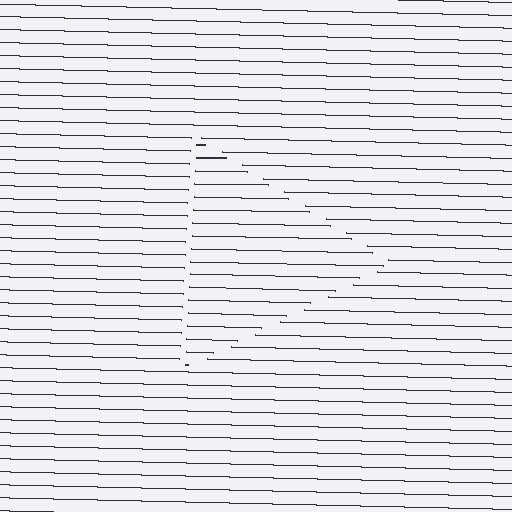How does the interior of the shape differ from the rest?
The interior of the shape contains the same grating, shifted by half a period — the contour is defined by the phase discontinuity where line-ends from the inner and outer gratings abut.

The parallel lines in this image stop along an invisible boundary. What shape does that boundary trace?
An illusory triangle. The interior of the shape contains the same grating, shifted by half a period — the contour is defined by the phase discontinuity where line-ends from the inner and outer gratings abut.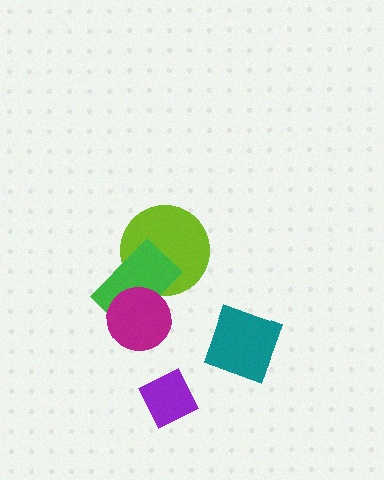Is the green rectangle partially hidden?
Yes, it is partially covered by another shape.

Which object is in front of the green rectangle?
The magenta circle is in front of the green rectangle.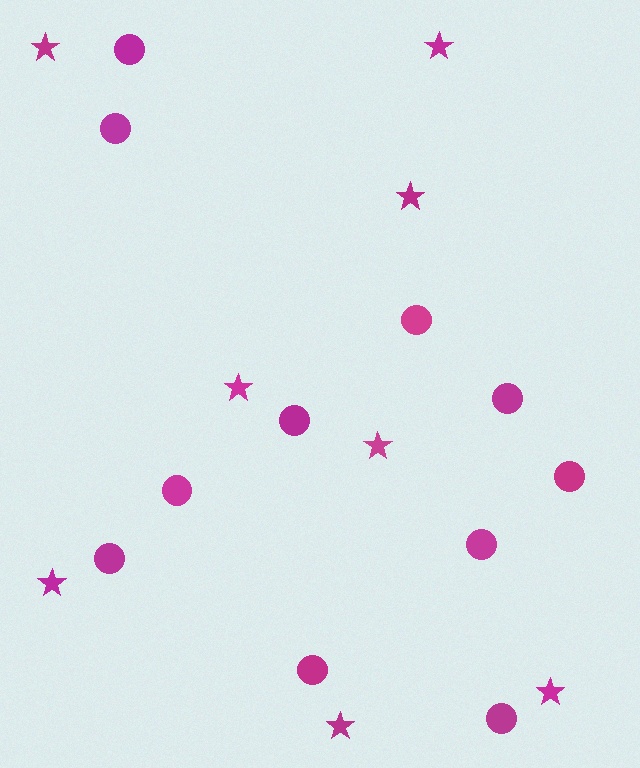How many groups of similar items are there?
There are 2 groups: one group of stars (8) and one group of circles (11).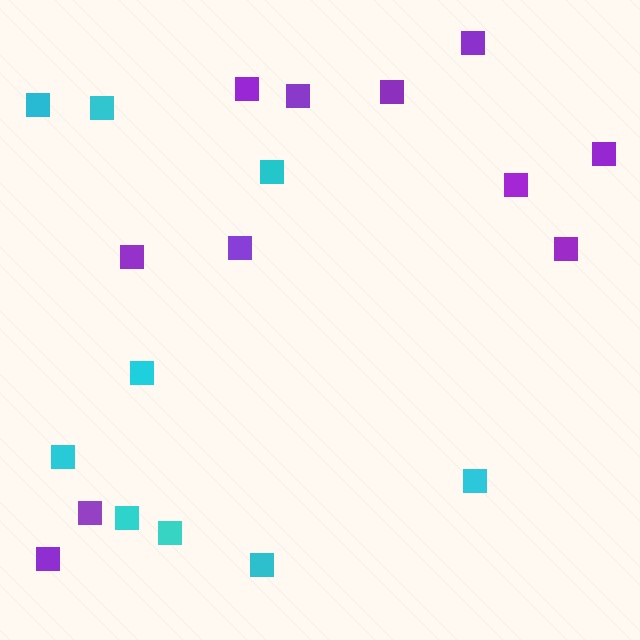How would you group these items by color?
There are 2 groups: one group of purple squares (11) and one group of cyan squares (9).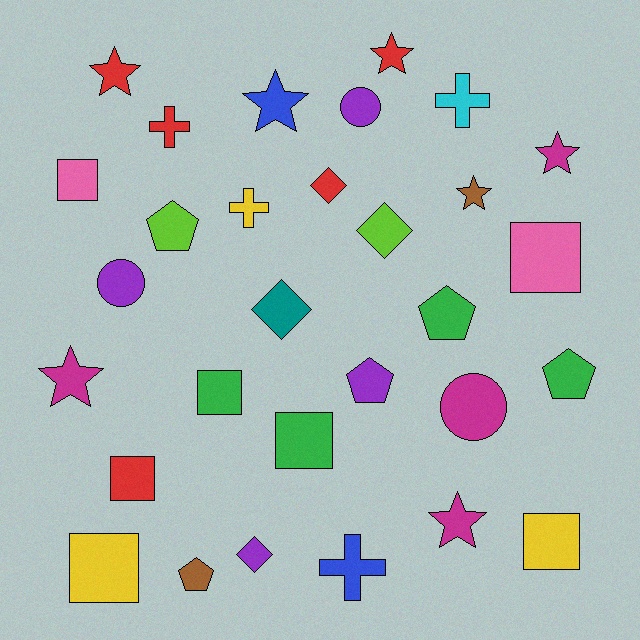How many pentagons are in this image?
There are 5 pentagons.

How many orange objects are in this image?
There are no orange objects.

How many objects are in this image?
There are 30 objects.